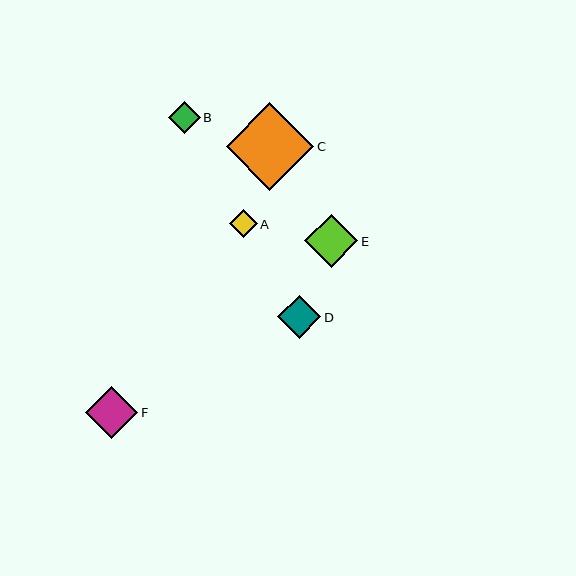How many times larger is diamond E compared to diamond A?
Diamond E is approximately 1.9 times the size of diamond A.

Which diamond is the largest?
Diamond C is the largest with a size of approximately 87 pixels.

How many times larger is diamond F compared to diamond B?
Diamond F is approximately 1.6 times the size of diamond B.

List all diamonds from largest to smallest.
From largest to smallest: C, E, F, D, B, A.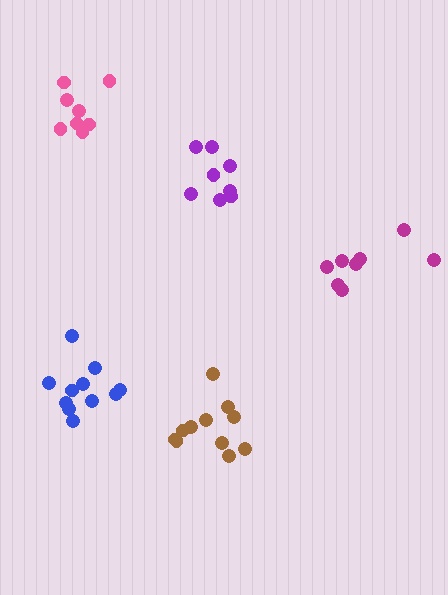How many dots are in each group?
Group 1: 11 dots, Group 2: 8 dots, Group 3: 11 dots, Group 4: 8 dots, Group 5: 8 dots (46 total).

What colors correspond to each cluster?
The clusters are colored: brown, purple, blue, pink, magenta.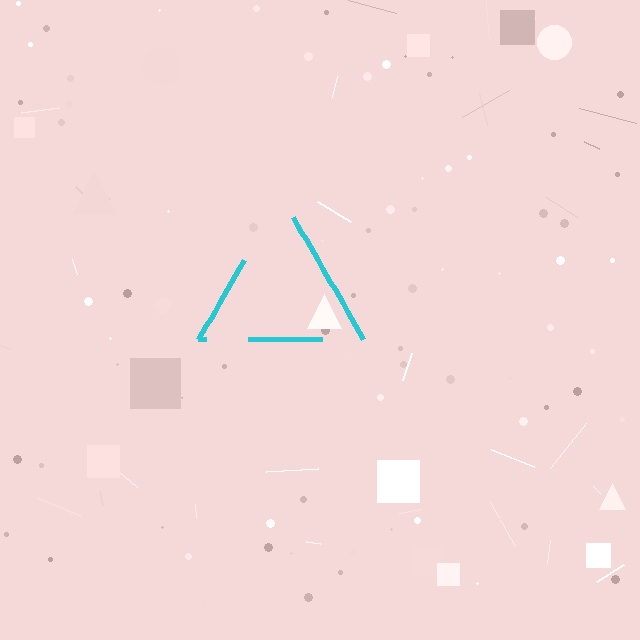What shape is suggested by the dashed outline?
The dashed outline suggests a triangle.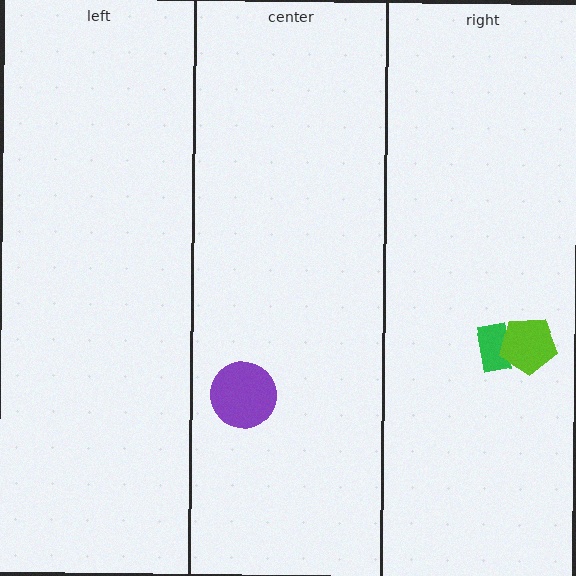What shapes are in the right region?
The green rectangle, the lime pentagon.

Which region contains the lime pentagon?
The right region.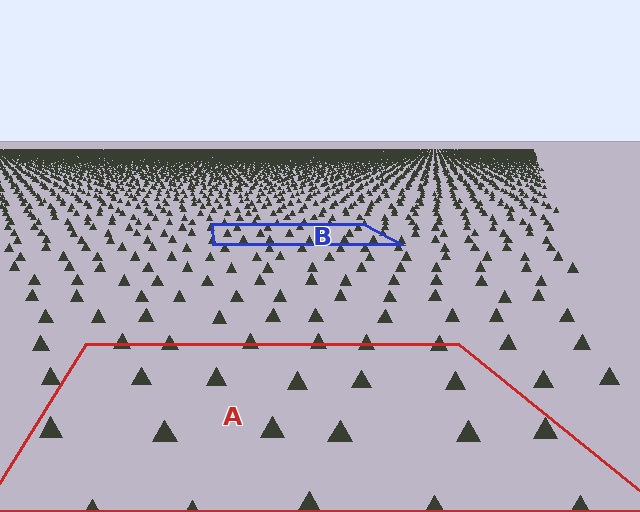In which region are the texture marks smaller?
The texture marks are smaller in region B, because it is farther away.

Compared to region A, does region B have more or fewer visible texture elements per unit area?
Region B has more texture elements per unit area — they are packed more densely because it is farther away.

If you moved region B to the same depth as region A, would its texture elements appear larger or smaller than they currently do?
They would appear larger. At a closer depth, the same texture elements are projected at a bigger on-screen size.